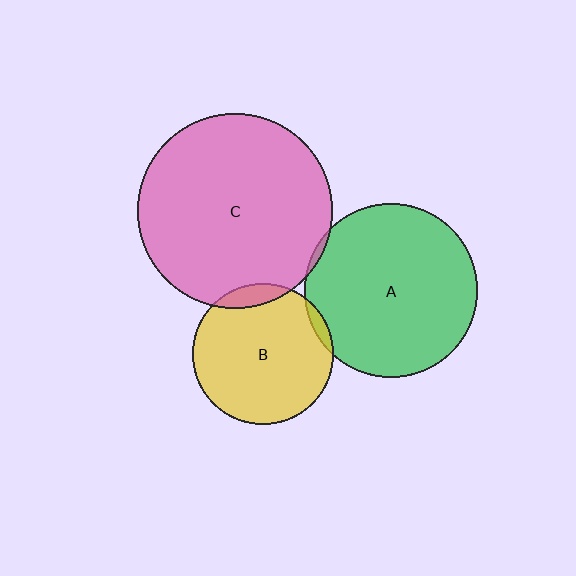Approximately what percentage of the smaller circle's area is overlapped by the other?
Approximately 10%.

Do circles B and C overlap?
Yes.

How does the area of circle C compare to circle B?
Approximately 1.9 times.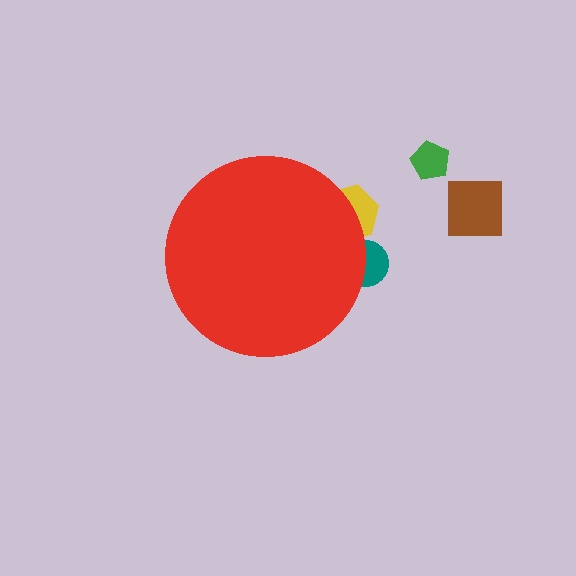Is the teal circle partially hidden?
Yes, the teal circle is partially hidden behind the red circle.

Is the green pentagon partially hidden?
No, the green pentagon is fully visible.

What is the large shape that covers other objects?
A red circle.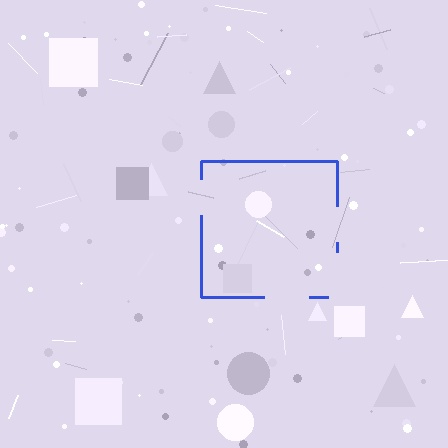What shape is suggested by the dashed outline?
The dashed outline suggests a square.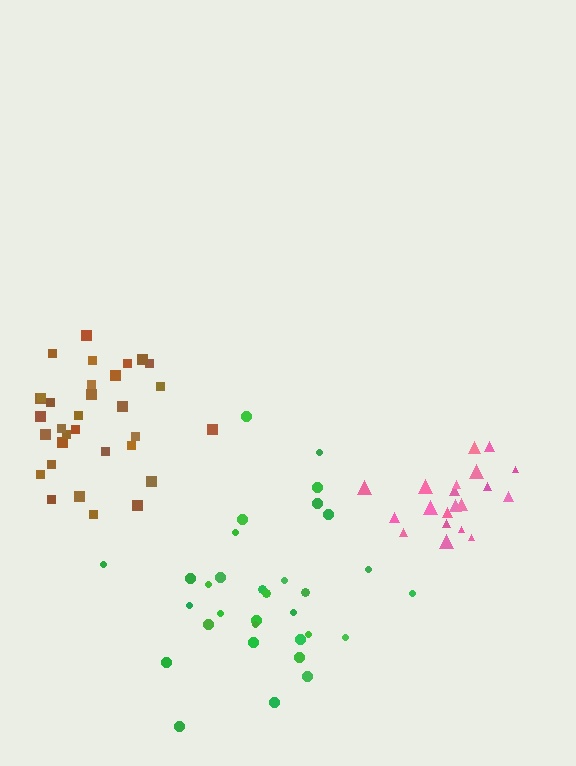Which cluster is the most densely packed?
Pink.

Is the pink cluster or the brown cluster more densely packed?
Pink.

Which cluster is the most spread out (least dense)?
Green.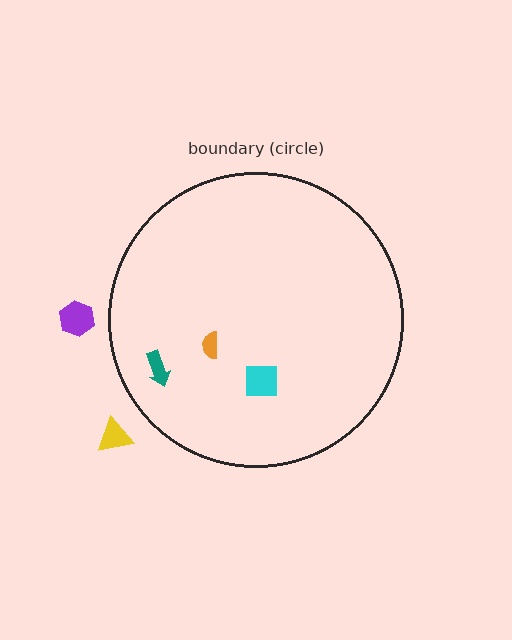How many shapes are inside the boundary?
3 inside, 2 outside.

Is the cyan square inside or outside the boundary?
Inside.